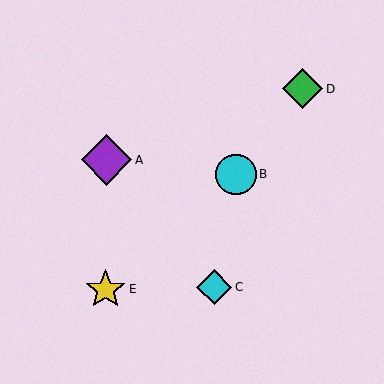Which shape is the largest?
The purple diamond (labeled A) is the largest.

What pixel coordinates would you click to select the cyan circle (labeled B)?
Click at (236, 174) to select the cyan circle B.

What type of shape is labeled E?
Shape E is a yellow star.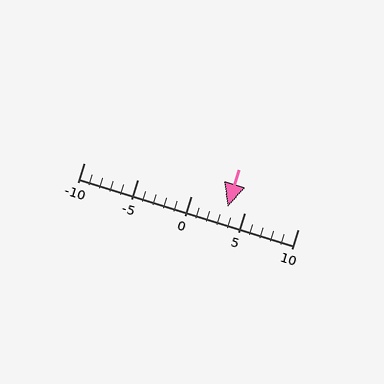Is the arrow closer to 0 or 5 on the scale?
The arrow is closer to 5.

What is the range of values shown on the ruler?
The ruler shows values from -10 to 10.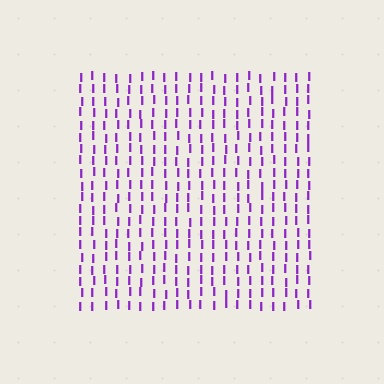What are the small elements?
The small elements are letter I's.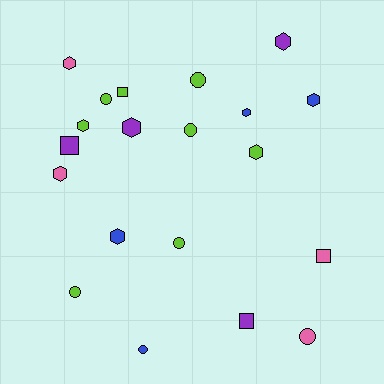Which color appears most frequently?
Lime, with 8 objects.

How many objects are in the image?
There are 20 objects.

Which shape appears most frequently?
Hexagon, with 9 objects.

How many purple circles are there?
There are no purple circles.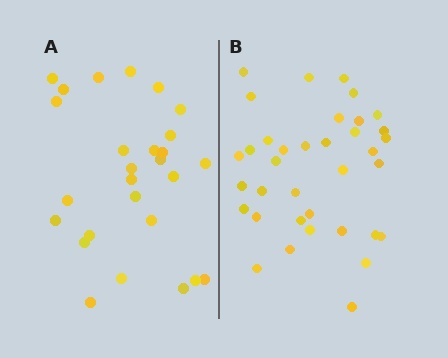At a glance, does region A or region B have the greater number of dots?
Region B (the right region) has more dots.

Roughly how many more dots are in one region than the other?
Region B has roughly 8 or so more dots than region A.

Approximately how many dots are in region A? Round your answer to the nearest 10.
About 30 dots. (The exact count is 27, which rounds to 30.)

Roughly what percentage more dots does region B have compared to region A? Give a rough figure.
About 35% more.